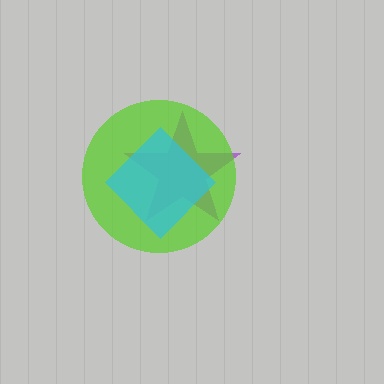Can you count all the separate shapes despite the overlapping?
Yes, there are 3 separate shapes.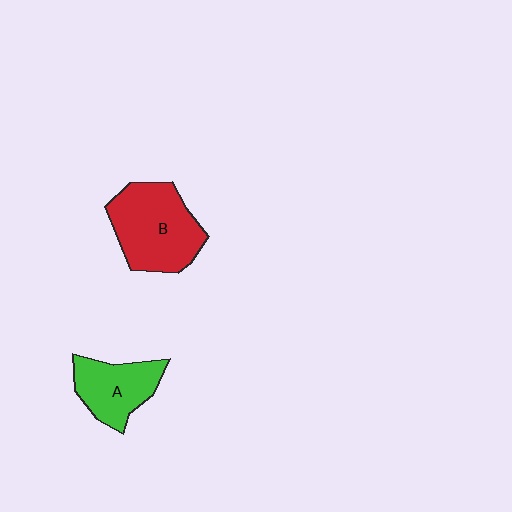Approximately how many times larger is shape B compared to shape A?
Approximately 1.5 times.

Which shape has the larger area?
Shape B (red).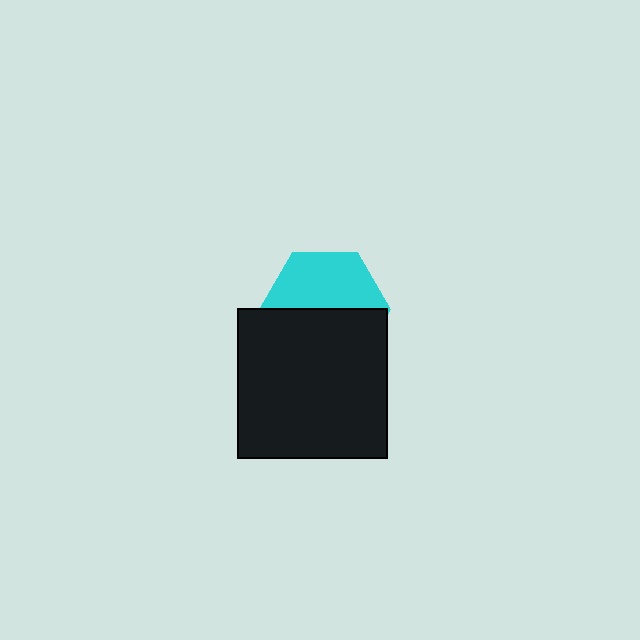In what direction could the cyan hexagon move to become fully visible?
The cyan hexagon could move up. That would shift it out from behind the black square entirely.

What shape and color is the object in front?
The object in front is a black square.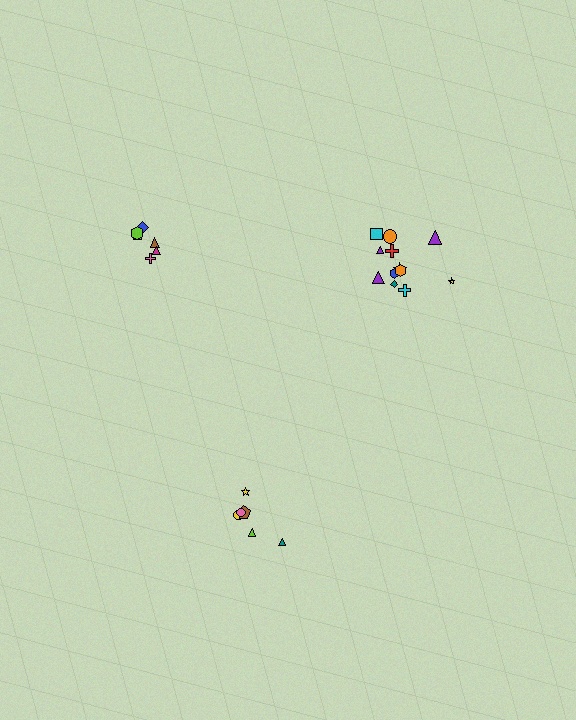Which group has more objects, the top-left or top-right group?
The top-right group.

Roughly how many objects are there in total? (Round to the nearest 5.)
Roughly 25 objects in total.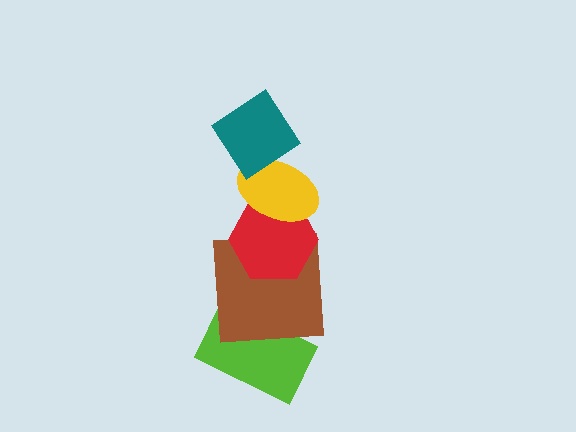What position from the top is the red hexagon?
The red hexagon is 3rd from the top.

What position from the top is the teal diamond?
The teal diamond is 1st from the top.